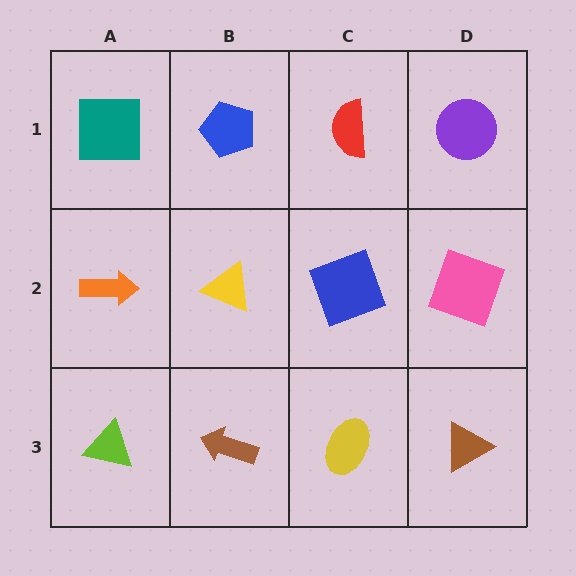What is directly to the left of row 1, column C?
A blue pentagon.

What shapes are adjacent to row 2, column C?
A red semicircle (row 1, column C), a yellow ellipse (row 3, column C), a yellow triangle (row 2, column B), a pink square (row 2, column D).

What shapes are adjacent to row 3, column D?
A pink square (row 2, column D), a yellow ellipse (row 3, column C).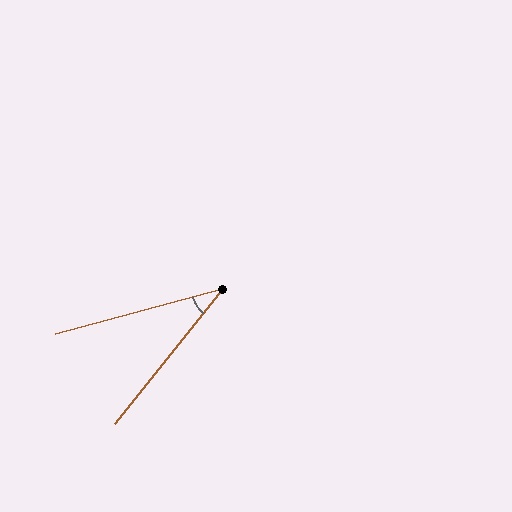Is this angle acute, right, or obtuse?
It is acute.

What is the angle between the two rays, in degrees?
Approximately 36 degrees.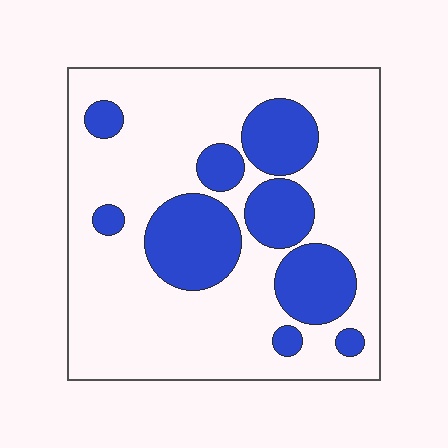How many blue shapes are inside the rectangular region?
9.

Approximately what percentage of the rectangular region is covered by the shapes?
Approximately 25%.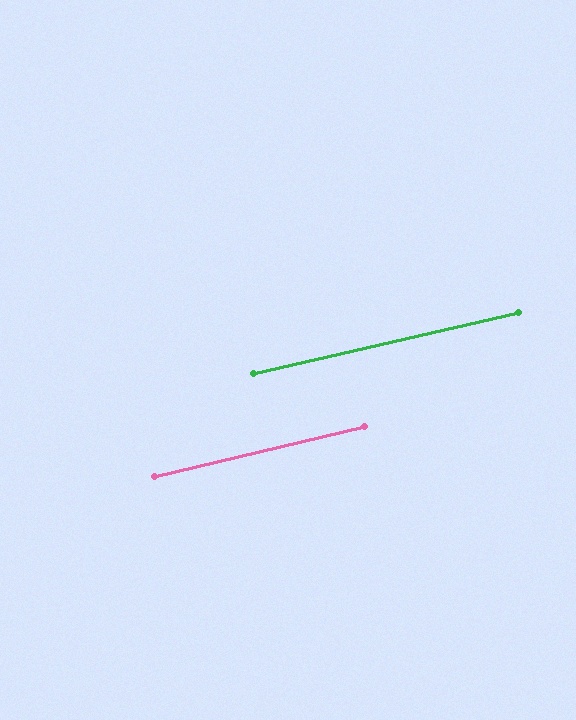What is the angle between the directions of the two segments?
Approximately 0 degrees.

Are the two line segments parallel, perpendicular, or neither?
Parallel — their directions differ by only 0.2°.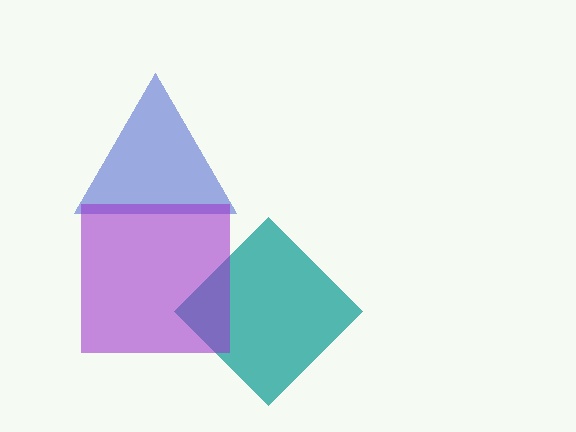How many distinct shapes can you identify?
There are 3 distinct shapes: a teal diamond, a blue triangle, a purple square.